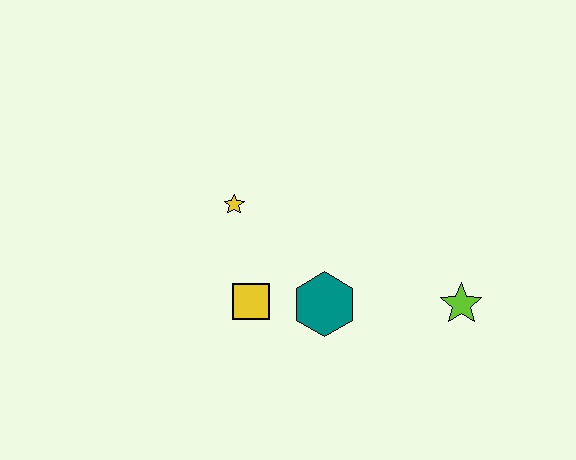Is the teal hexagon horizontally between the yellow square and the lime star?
Yes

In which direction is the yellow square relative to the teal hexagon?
The yellow square is to the left of the teal hexagon.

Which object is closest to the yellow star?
The yellow square is closest to the yellow star.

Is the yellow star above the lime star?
Yes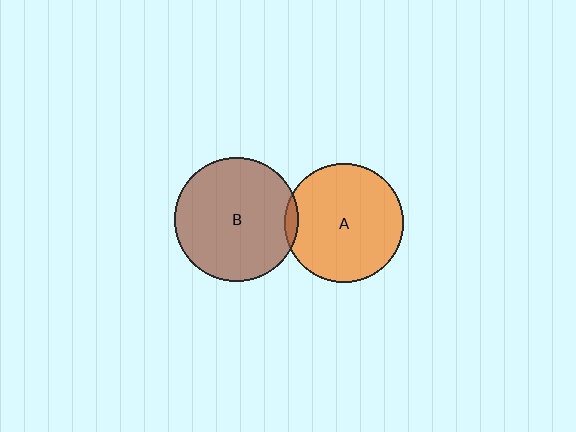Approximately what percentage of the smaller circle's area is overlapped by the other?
Approximately 5%.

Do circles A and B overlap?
Yes.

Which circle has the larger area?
Circle B (brown).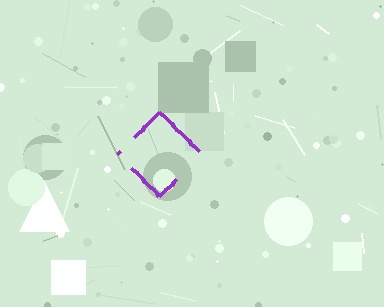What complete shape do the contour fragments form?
The contour fragments form a diamond.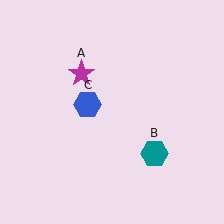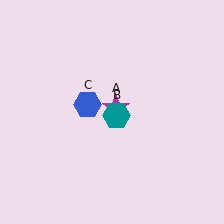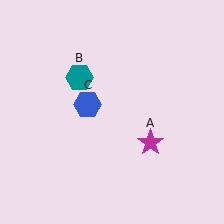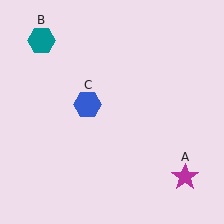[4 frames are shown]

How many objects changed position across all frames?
2 objects changed position: magenta star (object A), teal hexagon (object B).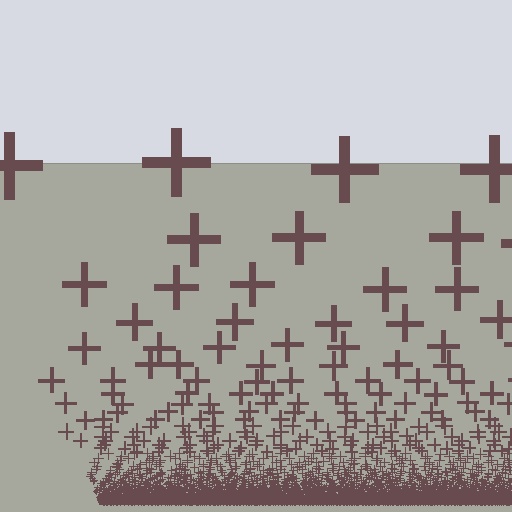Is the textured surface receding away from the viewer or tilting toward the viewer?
The surface appears to tilt toward the viewer. Texture elements get larger and sparser toward the top.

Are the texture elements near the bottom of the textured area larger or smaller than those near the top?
Smaller. The gradient is inverted — elements near the bottom are smaller and denser.